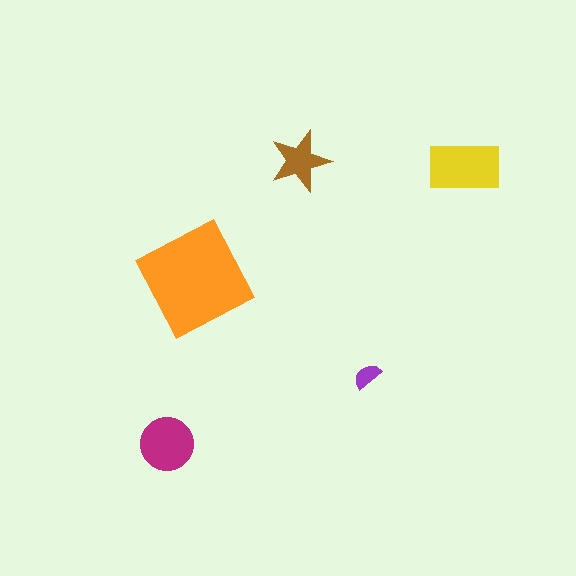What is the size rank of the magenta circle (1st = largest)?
3rd.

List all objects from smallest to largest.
The purple semicircle, the brown star, the magenta circle, the yellow rectangle, the orange square.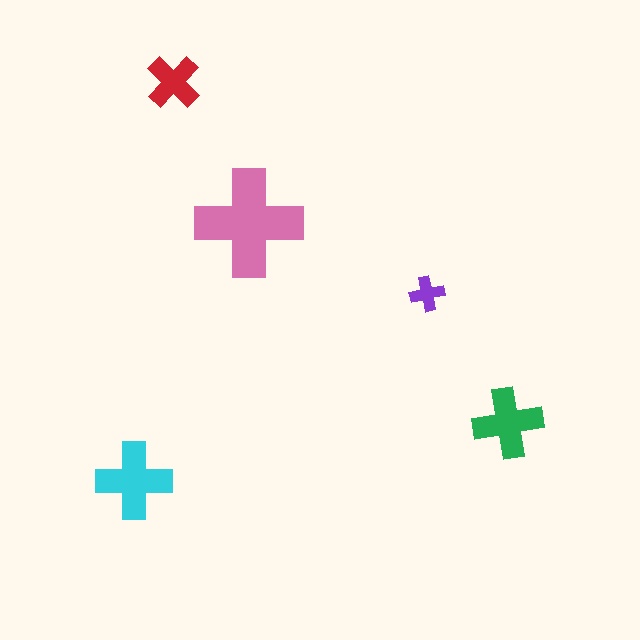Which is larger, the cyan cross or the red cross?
The cyan one.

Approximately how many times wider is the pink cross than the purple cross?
About 3 times wider.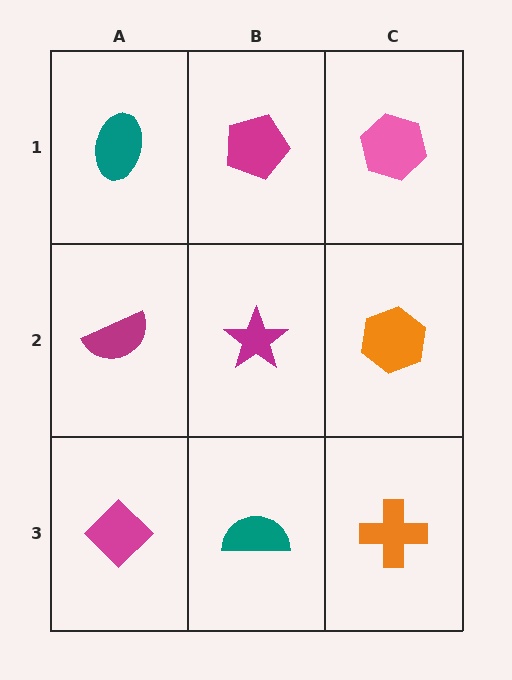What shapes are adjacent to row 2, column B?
A magenta pentagon (row 1, column B), a teal semicircle (row 3, column B), a magenta semicircle (row 2, column A), an orange hexagon (row 2, column C).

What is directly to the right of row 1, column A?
A magenta pentagon.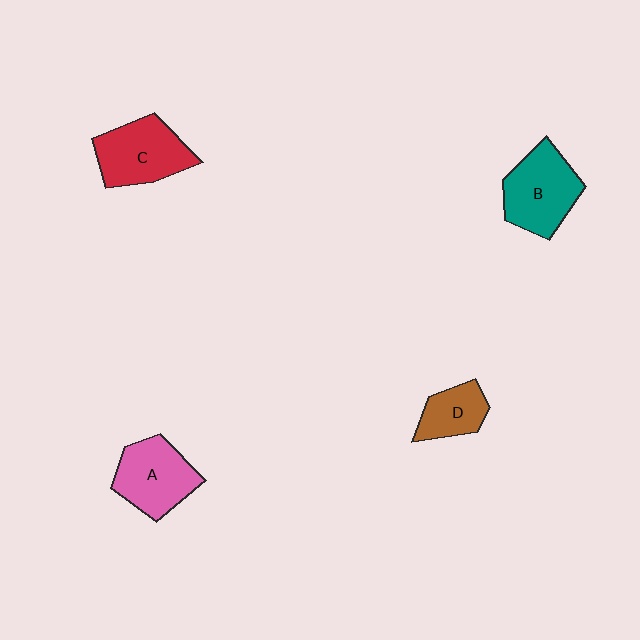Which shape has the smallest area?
Shape D (brown).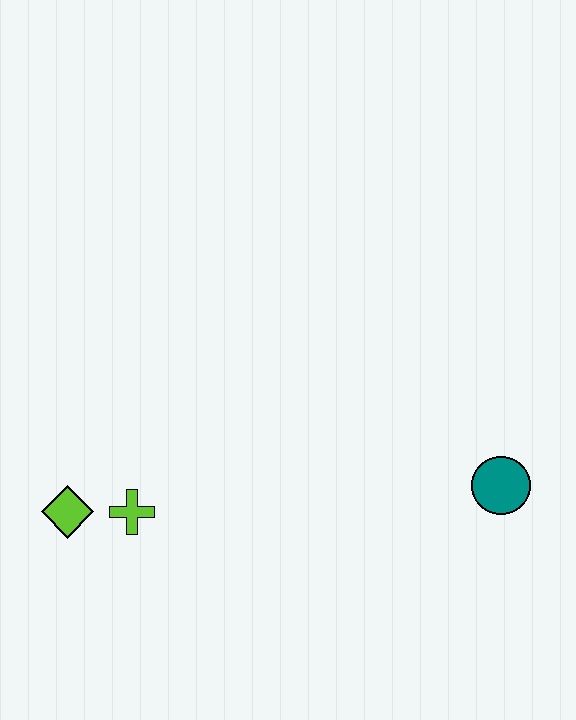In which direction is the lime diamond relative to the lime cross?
The lime diamond is to the left of the lime cross.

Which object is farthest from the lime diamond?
The teal circle is farthest from the lime diamond.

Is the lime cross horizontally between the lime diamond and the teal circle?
Yes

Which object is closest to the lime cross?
The lime diamond is closest to the lime cross.